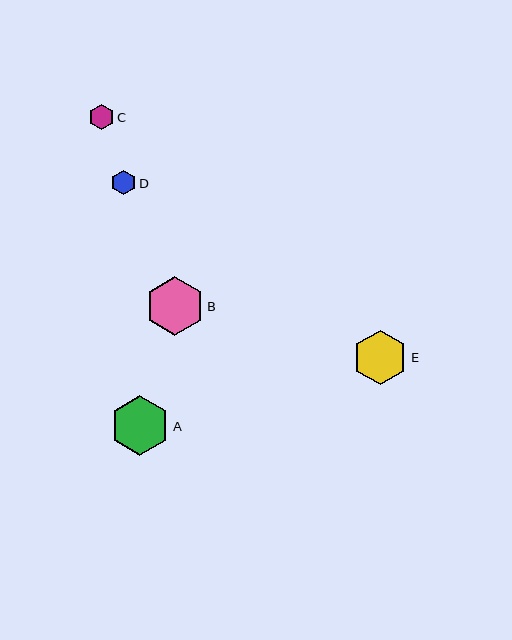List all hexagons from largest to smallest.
From largest to smallest: A, B, E, C, D.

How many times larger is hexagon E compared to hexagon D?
Hexagon E is approximately 2.2 times the size of hexagon D.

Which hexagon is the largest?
Hexagon A is the largest with a size of approximately 60 pixels.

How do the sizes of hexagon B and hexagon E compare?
Hexagon B and hexagon E are approximately the same size.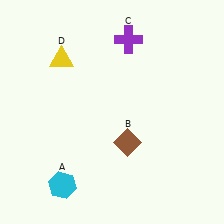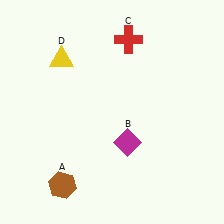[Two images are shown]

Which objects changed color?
A changed from cyan to brown. B changed from brown to magenta. C changed from purple to red.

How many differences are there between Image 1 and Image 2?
There are 3 differences between the two images.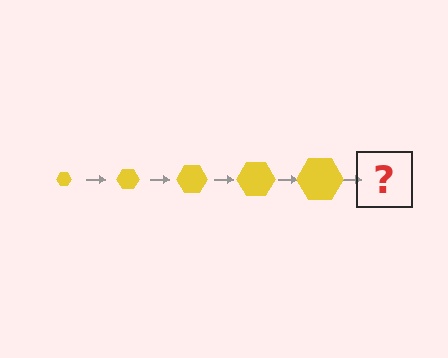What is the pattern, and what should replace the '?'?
The pattern is that the hexagon gets progressively larger each step. The '?' should be a yellow hexagon, larger than the previous one.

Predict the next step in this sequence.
The next step is a yellow hexagon, larger than the previous one.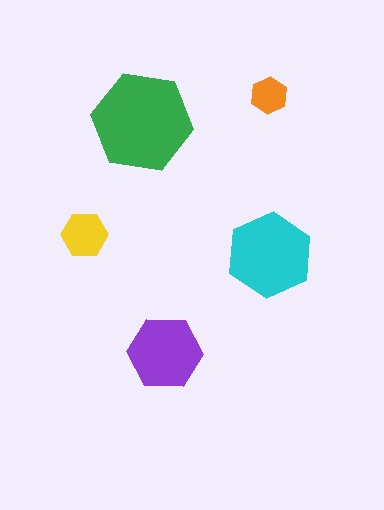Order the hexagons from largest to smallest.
the green one, the cyan one, the purple one, the yellow one, the orange one.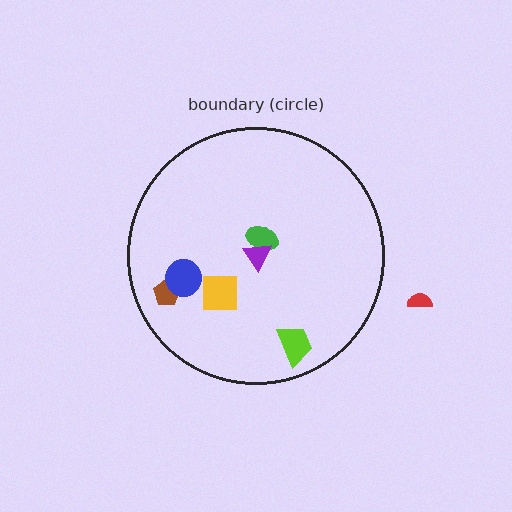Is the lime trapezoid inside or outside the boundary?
Inside.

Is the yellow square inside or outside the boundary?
Inside.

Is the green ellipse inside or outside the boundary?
Inside.